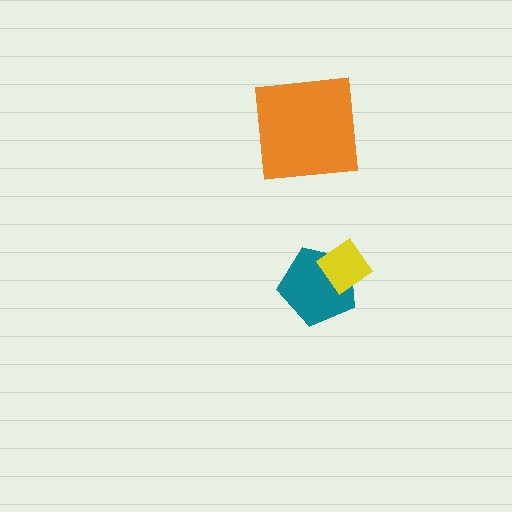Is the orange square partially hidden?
No, no other shape covers it.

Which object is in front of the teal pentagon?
The yellow diamond is in front of the teal pentagon.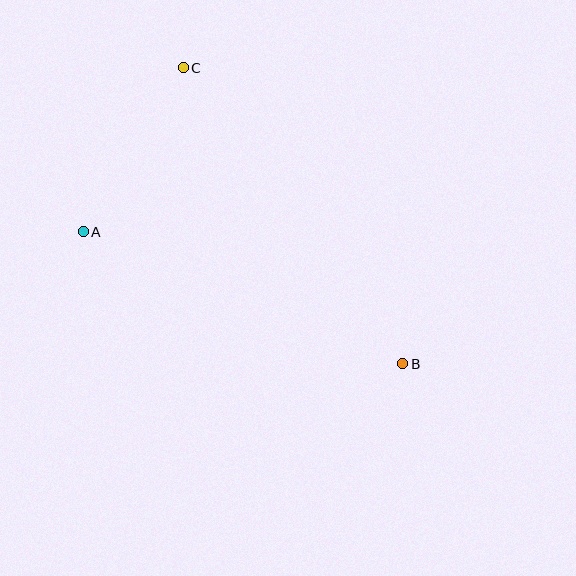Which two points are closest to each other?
Points A and C are closest to each other.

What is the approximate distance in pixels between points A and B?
The distance between A and B is approximately 346 pixels.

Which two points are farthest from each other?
Points B and C are farthest from each other.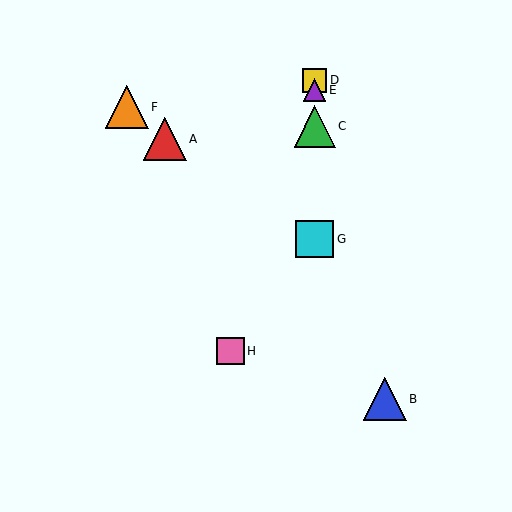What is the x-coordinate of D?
Object D is at x≈315.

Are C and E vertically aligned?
Yes, both are at x≈315.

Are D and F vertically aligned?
No, D is at x≈315 and F is at x≈127.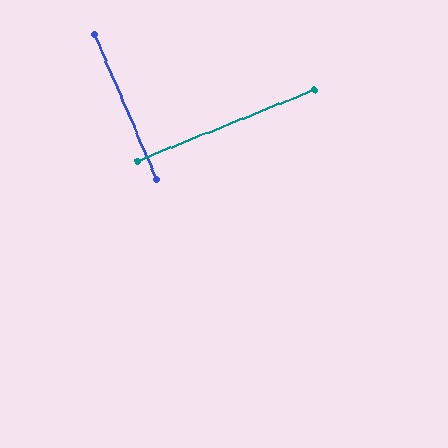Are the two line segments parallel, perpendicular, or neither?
Perpendicular — they meet at approximately 89°.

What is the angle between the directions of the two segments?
Approximately 89 degrees.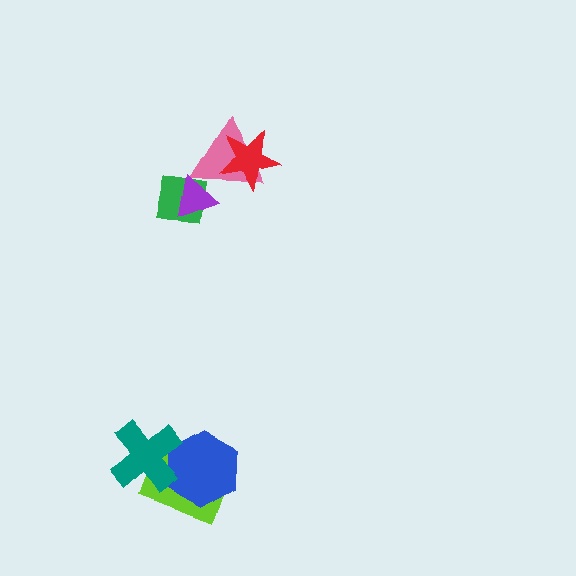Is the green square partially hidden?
Yes, it is partially covered by another shape.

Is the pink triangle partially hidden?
Yes, it is partially covered by another shape.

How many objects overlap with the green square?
2 objects overlap with the green square.